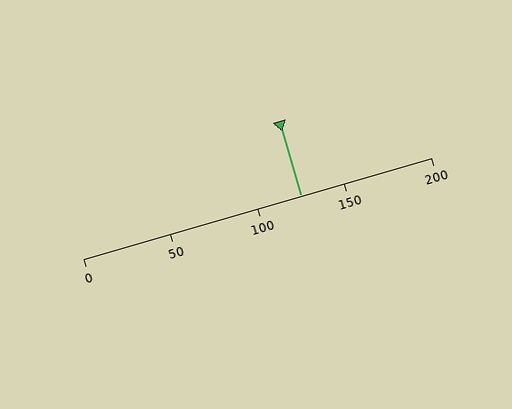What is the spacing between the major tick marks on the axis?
The major ticks are spaced 50 apart.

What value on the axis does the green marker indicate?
The marker indicates approximately 125.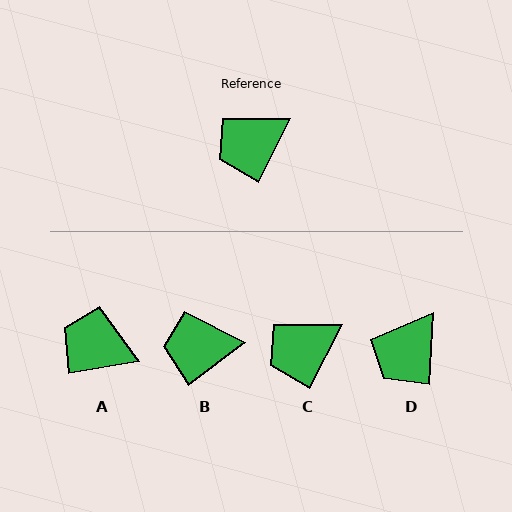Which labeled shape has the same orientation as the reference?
C.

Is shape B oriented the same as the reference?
No, it is off by about 26 degrees.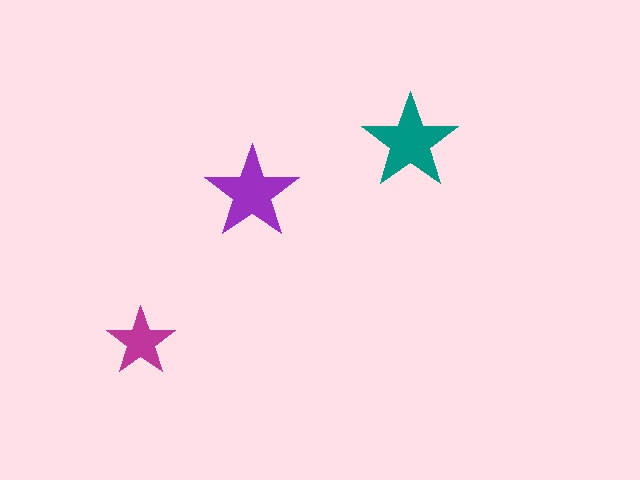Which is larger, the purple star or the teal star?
The teal one.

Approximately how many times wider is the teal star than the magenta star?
About 1.5 times wider.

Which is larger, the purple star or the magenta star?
The purple one.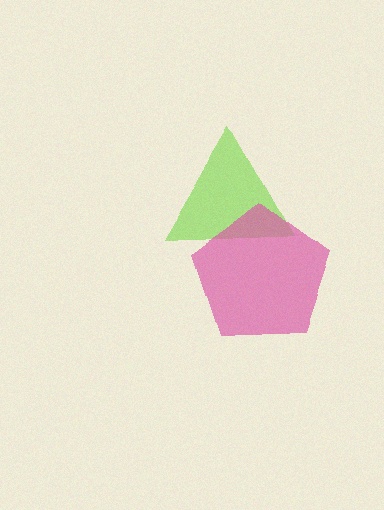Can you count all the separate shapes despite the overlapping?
Yes, there are 2 separate shapes.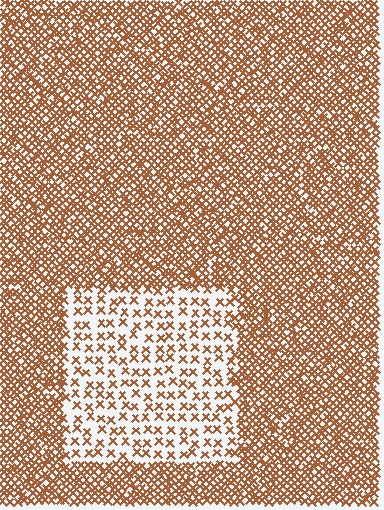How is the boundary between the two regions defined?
The boundary is defined by a change in element density (approximately 2.8x ratio). All elements are the same color, size, and shape.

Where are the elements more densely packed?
The elements are more densely packed outside the rectangle boundary.